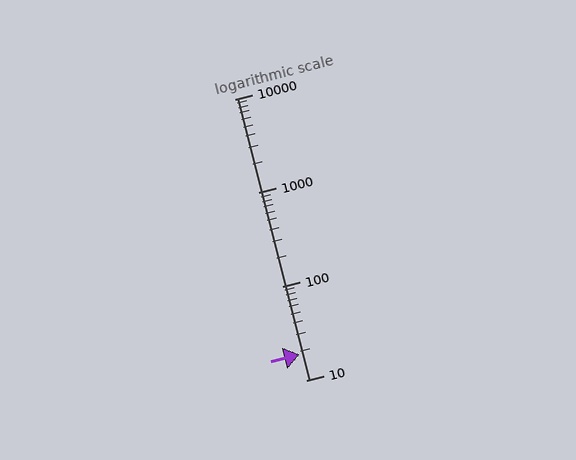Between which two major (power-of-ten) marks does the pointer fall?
The pointer is between 10 and 100.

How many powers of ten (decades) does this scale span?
The scale spans 3 decades, from 10 to 10000.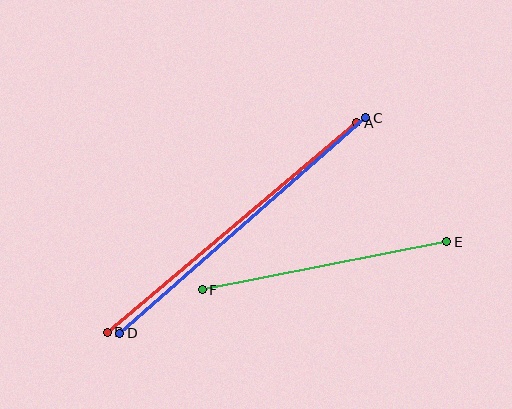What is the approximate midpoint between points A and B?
The midpoint is at approximately (232, 228) pixels.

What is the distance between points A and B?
The distance is approximately 326 pixels.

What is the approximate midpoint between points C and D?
The midpoint is at approximately (243, 226) pixels.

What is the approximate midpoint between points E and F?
The midpoint is at approximately (324, 266) pixels.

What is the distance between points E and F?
The distance is approximately 249 pixels.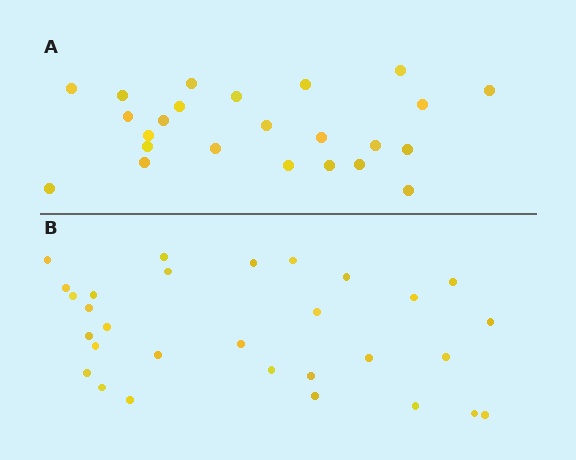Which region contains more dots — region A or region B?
Region B (the bottom region) has more dots.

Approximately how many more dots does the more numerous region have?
Region B has about 6 more dots than region A.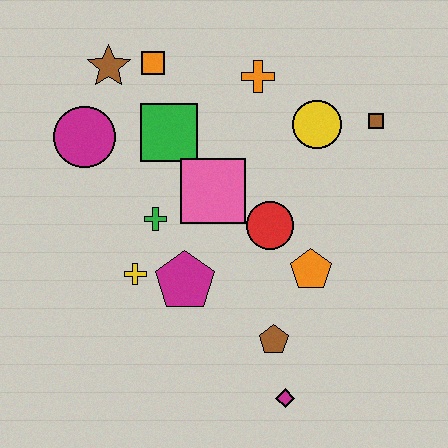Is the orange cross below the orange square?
Yes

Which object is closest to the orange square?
The brown star is closest to the orange square.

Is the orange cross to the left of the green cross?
No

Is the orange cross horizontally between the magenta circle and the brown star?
No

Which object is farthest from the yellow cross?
The brown square is farthest from the yellow cross.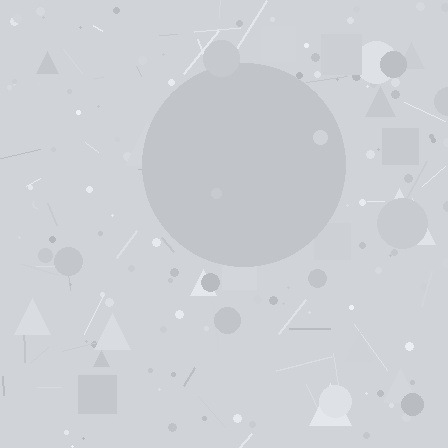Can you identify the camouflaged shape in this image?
The camouflaged shape is a circle.